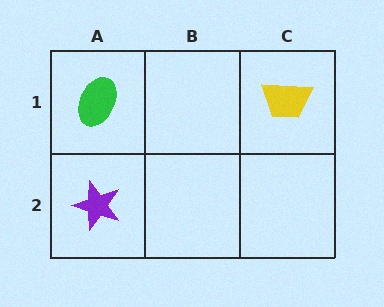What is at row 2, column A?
A purple star.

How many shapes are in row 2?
1 shape.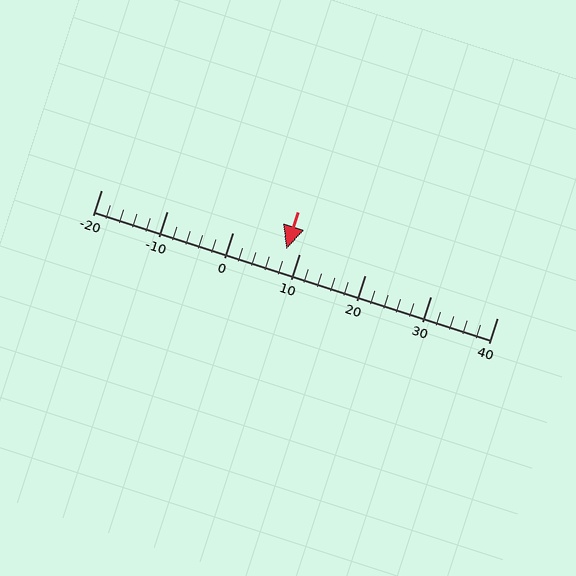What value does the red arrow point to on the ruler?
The red arrow points to approximately 8.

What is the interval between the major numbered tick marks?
The major tick marks are spaced 10 units apart.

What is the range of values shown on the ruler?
The ruler shows values from -20 to 40.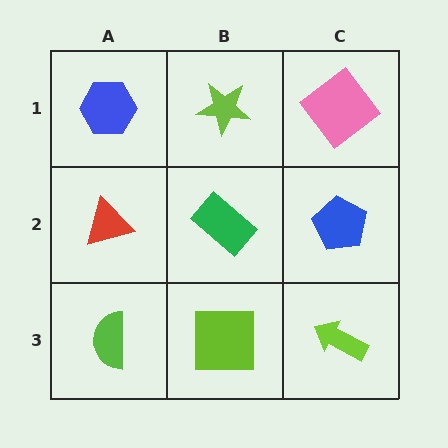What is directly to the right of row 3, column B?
A lime arrow.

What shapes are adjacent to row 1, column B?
A green rectangle (row 2, column B), a blue hexagon (row 1, column A), a pink diamond (row 1, column C).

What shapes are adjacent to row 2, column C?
A pink diamond (row 1, column C), a lime arrow (row 3, column C), a green rectangle (row 2, column B).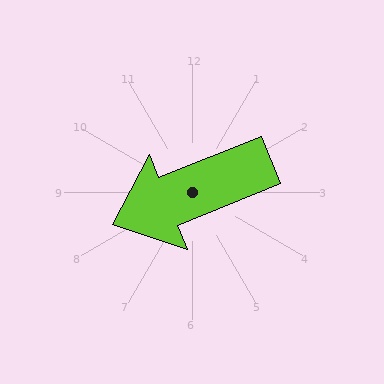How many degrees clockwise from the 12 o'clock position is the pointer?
Approximately 248 degrees.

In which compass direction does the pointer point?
West.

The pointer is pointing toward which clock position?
Roughly 8 o'clock.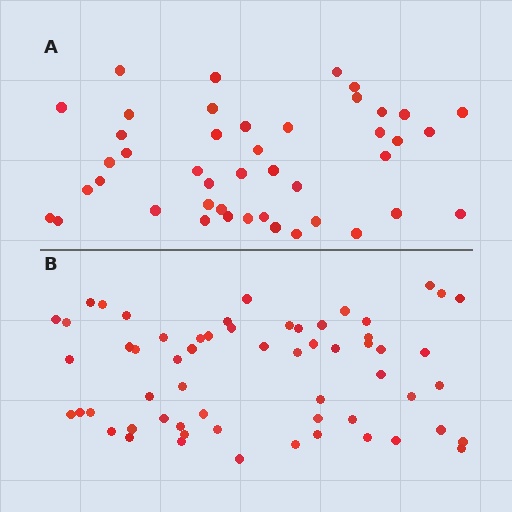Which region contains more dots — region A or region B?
Region B (the bottom region) has more dots.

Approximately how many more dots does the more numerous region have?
Region B has approximately 15 more dots than region A.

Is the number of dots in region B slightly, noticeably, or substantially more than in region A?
Region B has noticeably more, but not dramatically so. The ratio is roughly 1.4 to 1.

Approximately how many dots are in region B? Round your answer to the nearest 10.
About 60 dots.